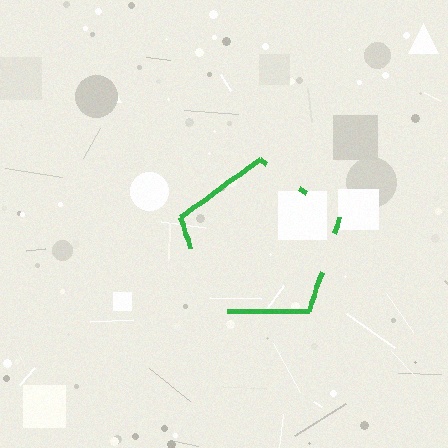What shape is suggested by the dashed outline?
The dashed outline suggests a pentagon.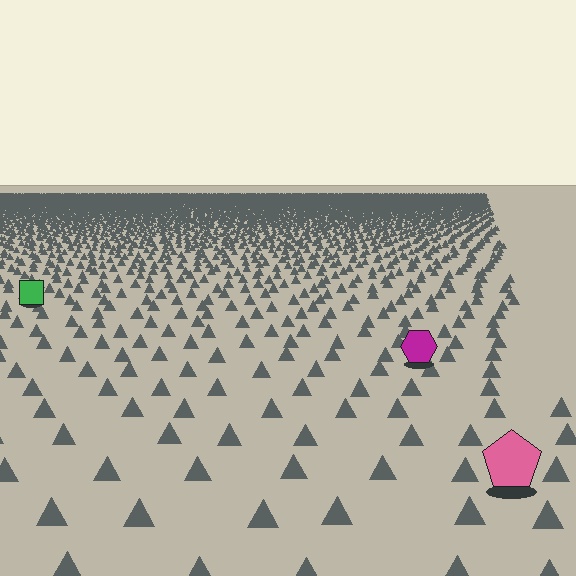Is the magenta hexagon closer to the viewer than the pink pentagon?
No. The pink pentagon is closer — you can tell from the texture gradient: the ground texture is coarser near it.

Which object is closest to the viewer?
The pink pentagon is closest. The texture marks near it are larger and more spread out.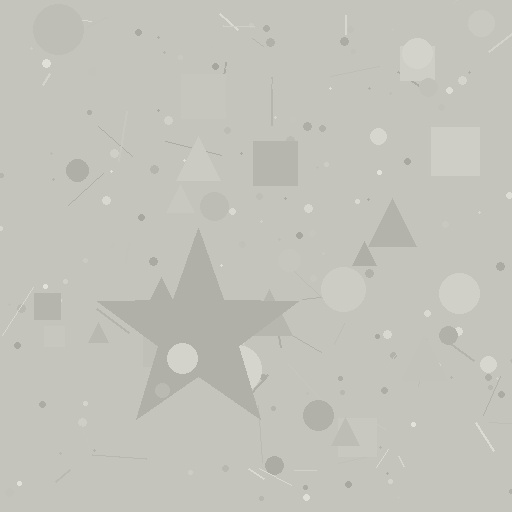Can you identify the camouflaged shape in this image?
The camouflaged shape is a star.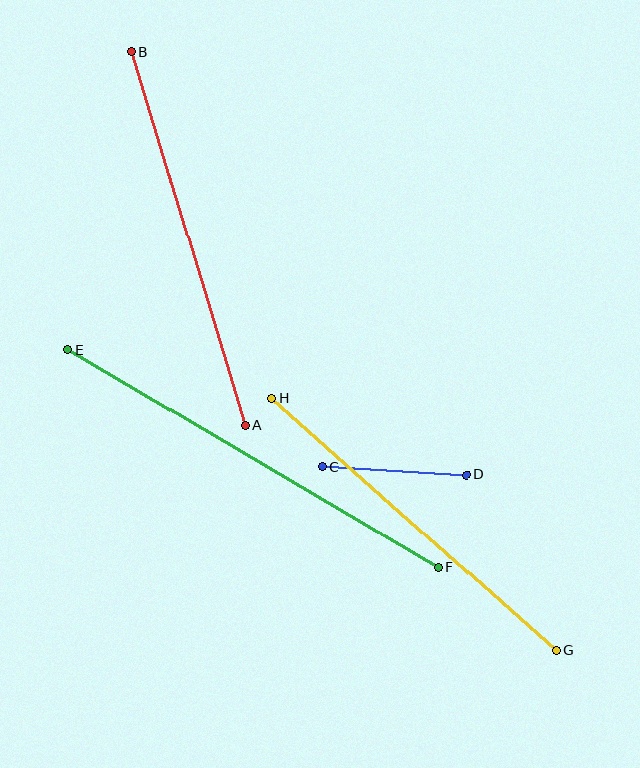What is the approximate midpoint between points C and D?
The midpoint is at approximately (395, 471) pixels.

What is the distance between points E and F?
The distance is approximately 430 pixels.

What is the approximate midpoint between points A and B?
The midpoint is at approximately (188, 238) pixels.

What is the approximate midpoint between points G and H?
The midpoint is at approximately (414, 524) pixels.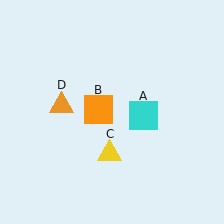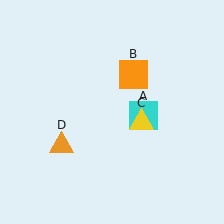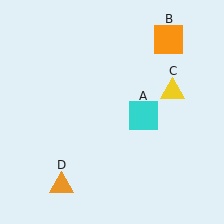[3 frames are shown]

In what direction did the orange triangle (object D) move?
The orange triangle (object D) moved down.